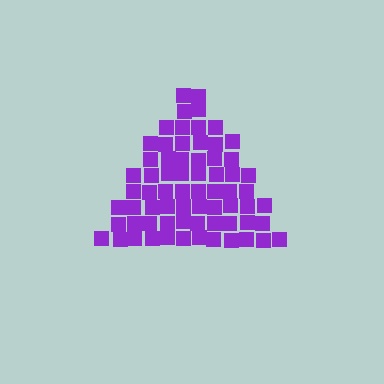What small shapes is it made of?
It is made of small squares.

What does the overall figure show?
The overall figure shows a triangle.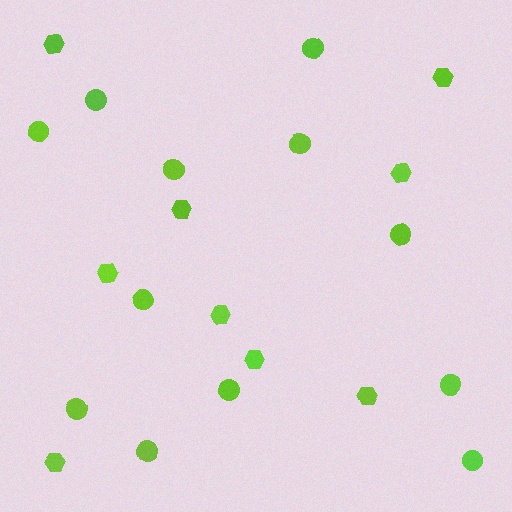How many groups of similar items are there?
There are 2 groups: one group of circles (12) and one group of hexagons (9).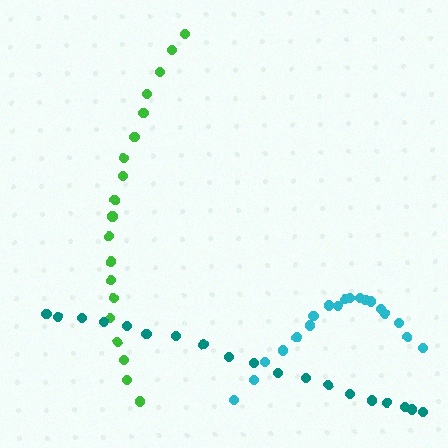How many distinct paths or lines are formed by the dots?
There are 3 distinct paths.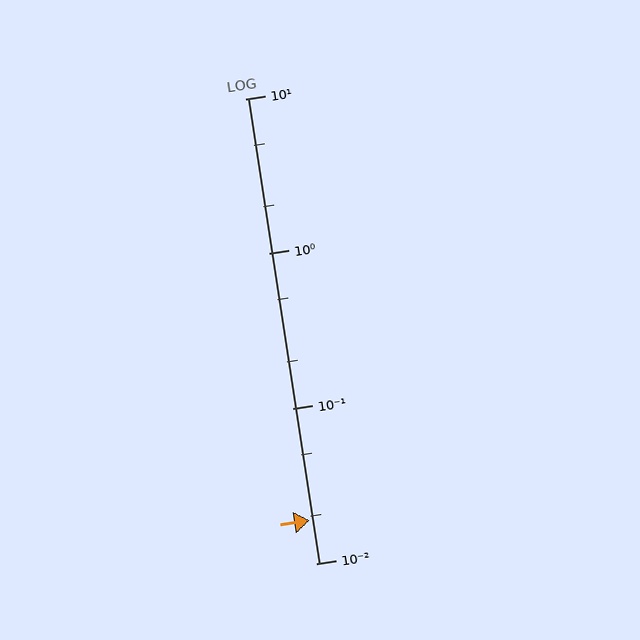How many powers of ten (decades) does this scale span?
The scale spans 3 decades, from 0.01 to 10.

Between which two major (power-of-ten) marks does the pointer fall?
The pointer is between 0.01 and 0.1.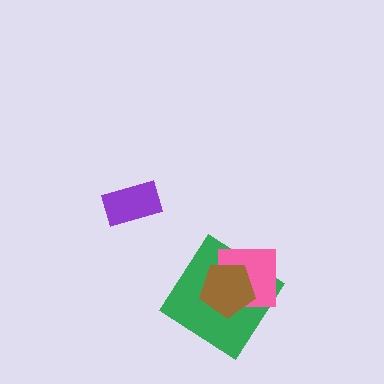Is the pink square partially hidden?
Yes, it is partially covered by another shape.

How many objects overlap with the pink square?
2 objects overlap with the pink square.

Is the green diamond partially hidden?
Yes, it is partially covered by another shape.